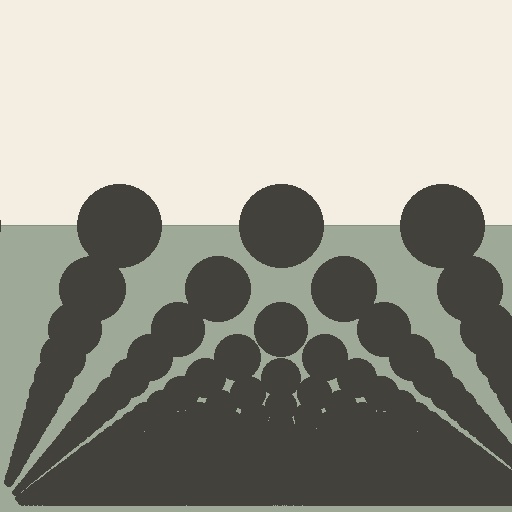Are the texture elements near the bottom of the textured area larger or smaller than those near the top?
Smaller. The gradient is inverted — elements near the bottom are smaller and denser.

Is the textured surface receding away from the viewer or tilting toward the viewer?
The surface appears to tilt toward the viewer. Texture elements get larger and sparser toward the top.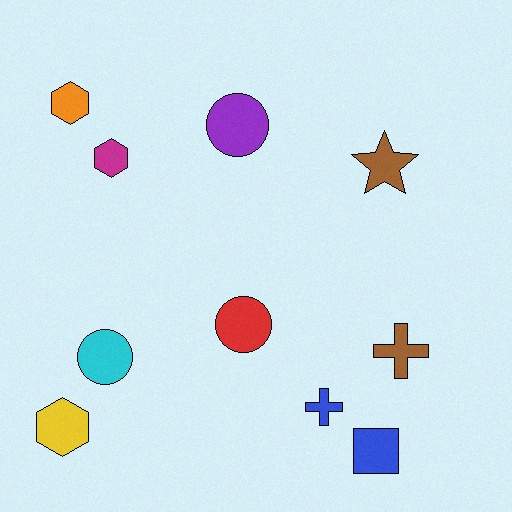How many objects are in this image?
There are 10 objects.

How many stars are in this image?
There is 1 star.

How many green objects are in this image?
There are no green objects.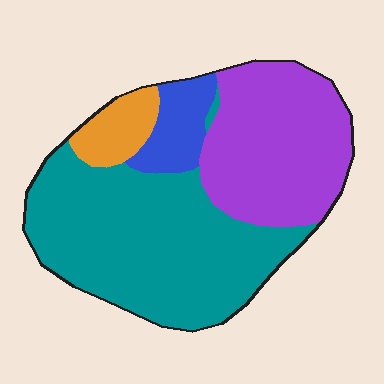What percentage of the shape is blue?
Blue takes up about one tenth (1/10) of the shape.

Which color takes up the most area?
Teal, at roughly 50%.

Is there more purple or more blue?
Purple.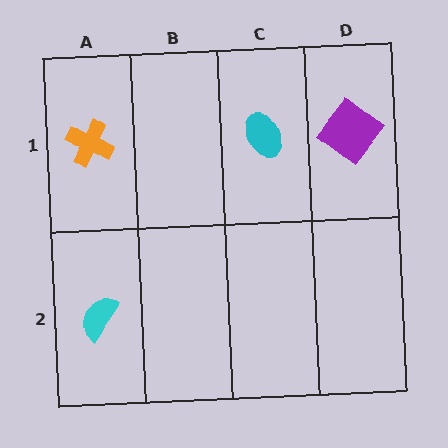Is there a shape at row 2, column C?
No, that cell is empty.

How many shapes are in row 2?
1 shape.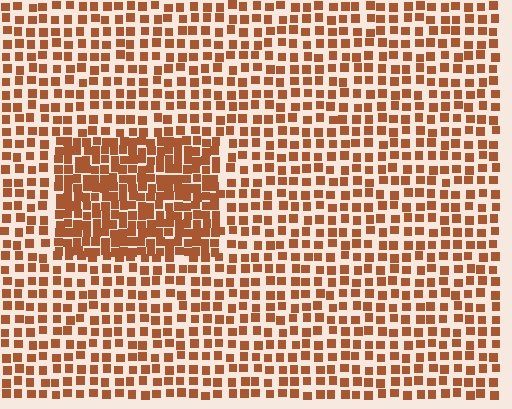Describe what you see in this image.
The image contains small brown elements arranged at two different densities. A rectangle-shaped region is visible where the elements are more densely packed than the surrounding area.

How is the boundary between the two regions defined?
The boundary is defined by a change in element density (approximately 1.9x ratio). All elements are the same color, size, and shape.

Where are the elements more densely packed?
The elements are more densely packed inside the rectangle boundary.